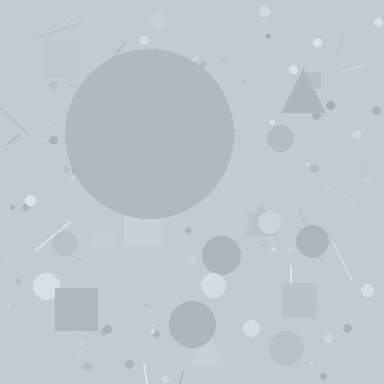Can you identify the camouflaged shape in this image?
The camouflaged shape is a circle.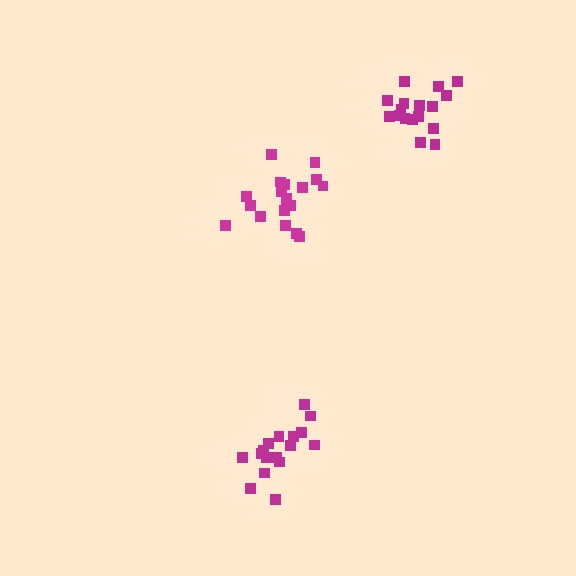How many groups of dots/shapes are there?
There are 3 groups.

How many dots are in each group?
Group 1: 17 dots, Group 2: 17 dots, Group 3: 20 dots (54 total).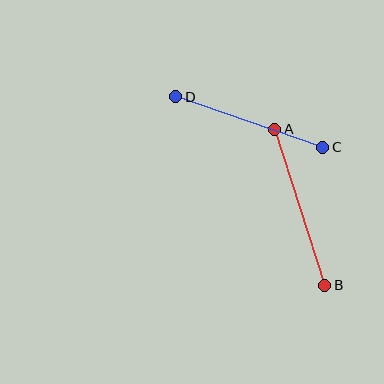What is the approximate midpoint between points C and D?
The midpoint is at approximately (249, 122) pixels.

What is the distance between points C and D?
The distance is approximately 155 pixels.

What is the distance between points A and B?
The distance is approximately 164 pixels.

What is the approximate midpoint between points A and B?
The midpoint is at approximately (300, 207) pixels.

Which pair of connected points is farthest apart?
Points A and B are farthest apart.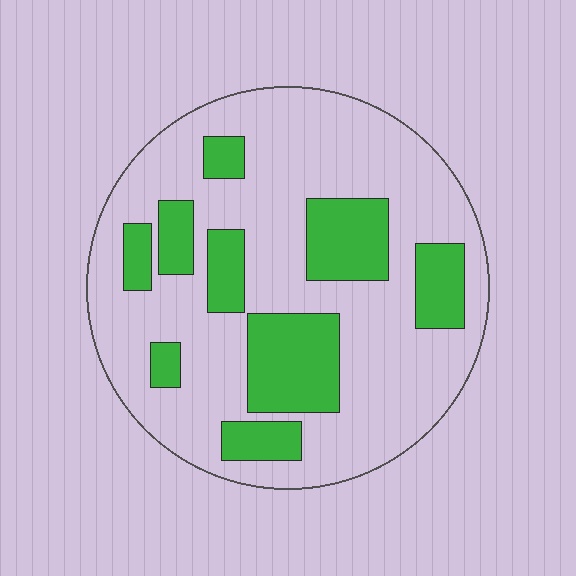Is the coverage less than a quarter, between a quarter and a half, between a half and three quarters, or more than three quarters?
Between a quarter and a half.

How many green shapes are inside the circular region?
9.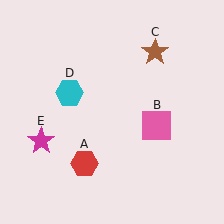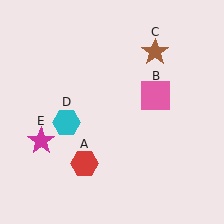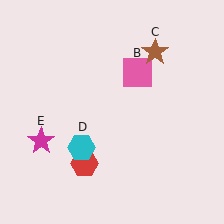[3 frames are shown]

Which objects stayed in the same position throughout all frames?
Red hexagon (object A) and brown star (object C) and magenta star (object E) remained stationary.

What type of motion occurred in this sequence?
The pink square (object B), cyan hexagon (object D) rotated counterclockwise around the center of the scene.